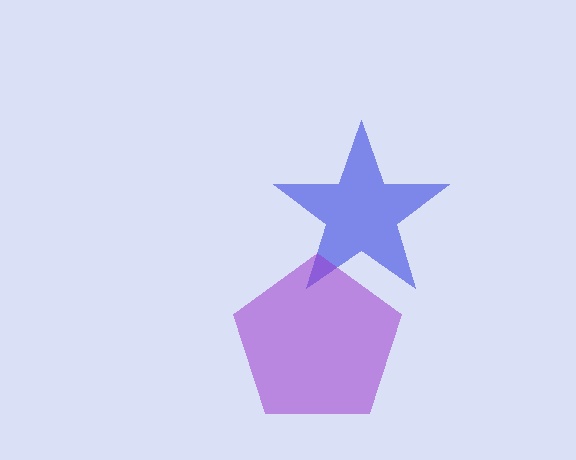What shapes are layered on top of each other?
The layered shapes are: a blue star, a purple pentagon.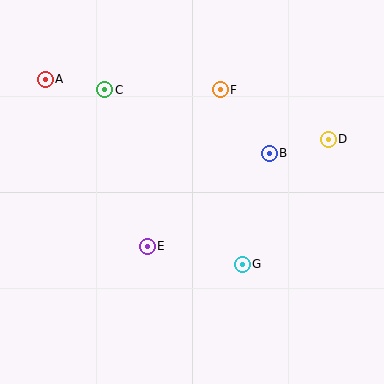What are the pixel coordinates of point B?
Point B is at (269, 153).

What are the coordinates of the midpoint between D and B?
The midpoint between D and B is at (299, 146).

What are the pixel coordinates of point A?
Point A is at (45, 79).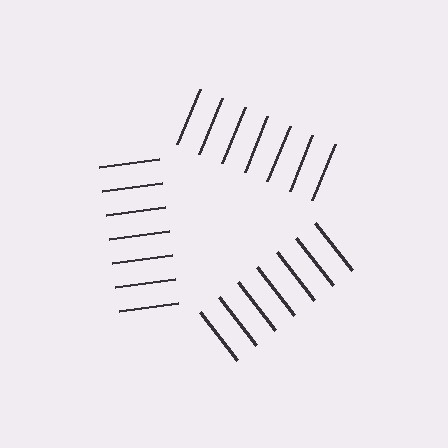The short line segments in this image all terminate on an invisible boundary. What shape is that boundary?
An illusory triangle — the line segments terminate on its edges but no continuous stroke is drawn.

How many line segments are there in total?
21 — 7 along each of the 3 edges.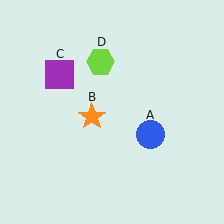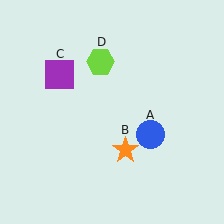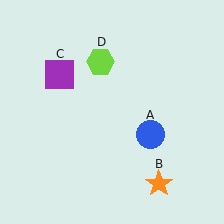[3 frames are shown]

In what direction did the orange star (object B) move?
The orange star (object B) moved down and to the right.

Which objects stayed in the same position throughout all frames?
Blue circle (object A) and purple square (object C) and lime hexagon (object D) remained stationary.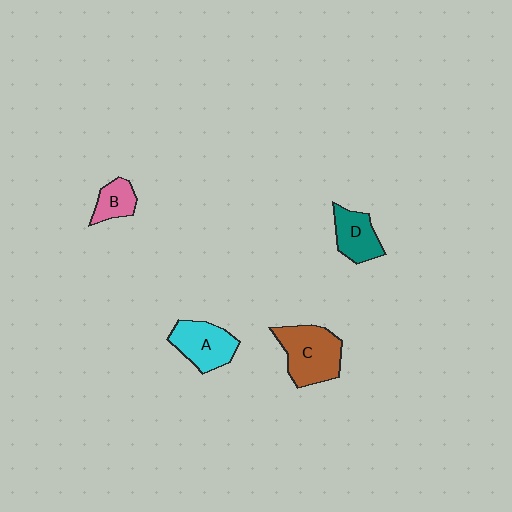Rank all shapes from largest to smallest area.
From largest to smallest: C (brown), A (cyan), D (teal), B (pink).